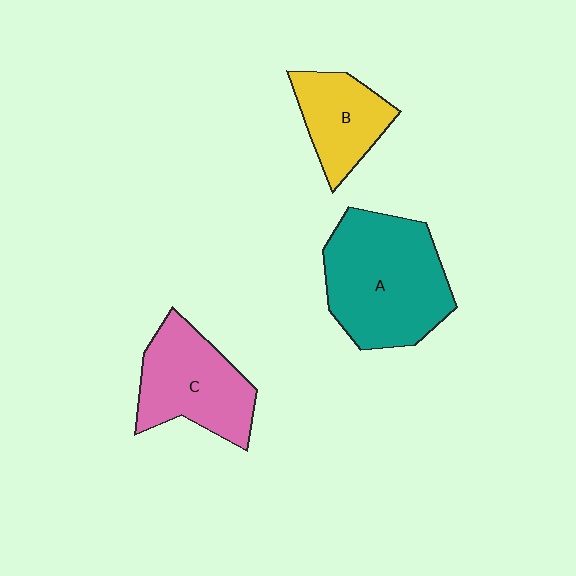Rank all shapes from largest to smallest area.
From largest to smallest: A (teal), C (pink), B (yellow).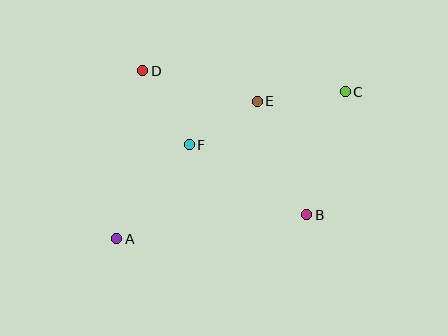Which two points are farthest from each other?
Points A and C are farthest from each other.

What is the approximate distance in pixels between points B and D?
The distance between B and D is approximately 218 pixels.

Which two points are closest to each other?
Points E and F are closest to each other.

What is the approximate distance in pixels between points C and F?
The distance between C and F is approximately 165 pixels.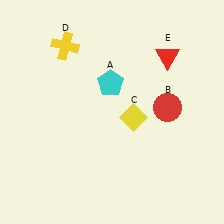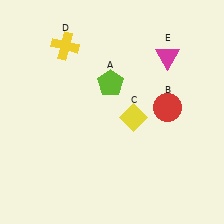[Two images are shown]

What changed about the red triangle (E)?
In Image 1, E is red. In Image 2, it changed to magenta.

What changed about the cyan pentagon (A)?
In Image 1, A is cyan. In Image 2, it changed to lime.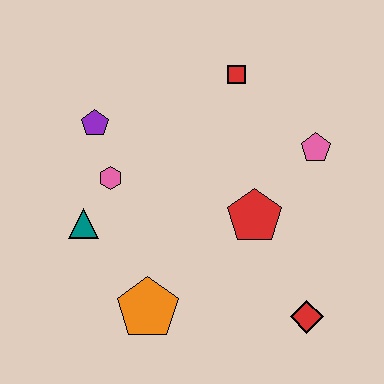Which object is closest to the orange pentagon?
The teal triangle is closest to the orange pentagon.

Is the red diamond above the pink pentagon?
No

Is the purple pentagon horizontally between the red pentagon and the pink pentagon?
No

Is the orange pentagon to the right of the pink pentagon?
No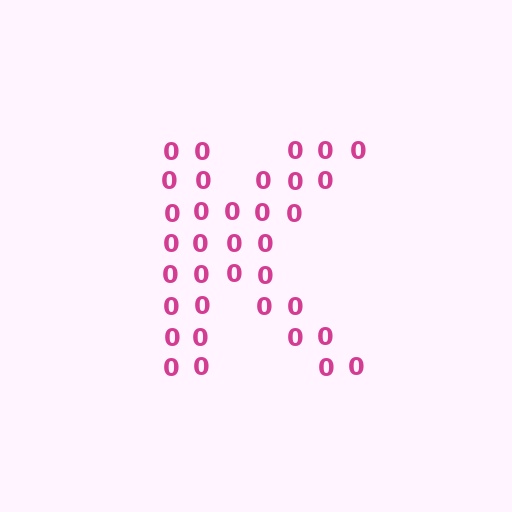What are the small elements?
The small elements are digit 0's.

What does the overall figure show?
The overall figure shows the letter K.